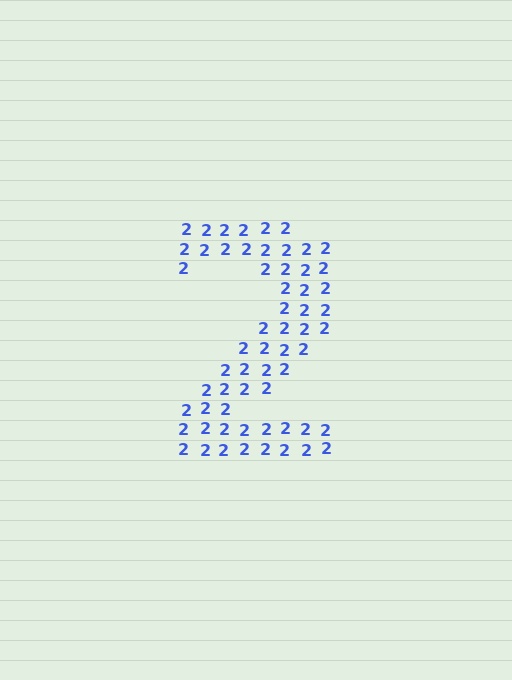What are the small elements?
The small elements are digit 2's.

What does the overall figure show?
The overall figure shows the digit 2.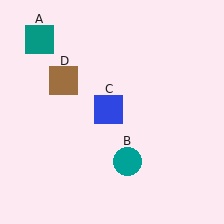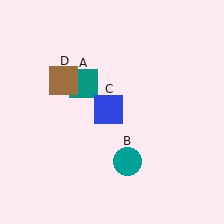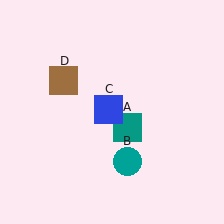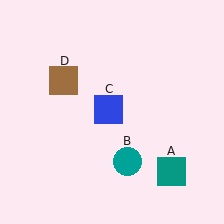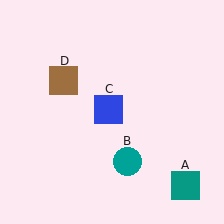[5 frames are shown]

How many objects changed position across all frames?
1 object changed position: teal square (object A).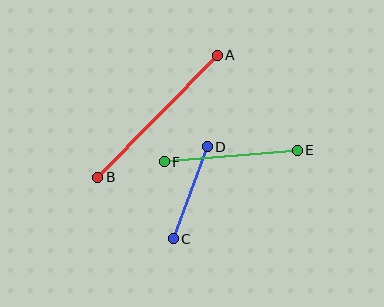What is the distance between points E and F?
The distance is approximately 134 pixels.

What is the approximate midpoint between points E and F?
The midpoint is at approximately (231, 156) pixels.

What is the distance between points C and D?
The distance is approximately 98 pixels.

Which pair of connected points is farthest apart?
Points A and B are farthest apart.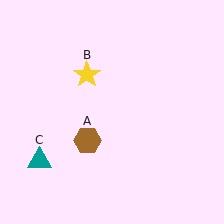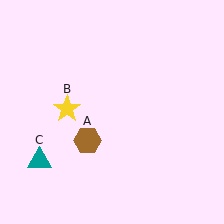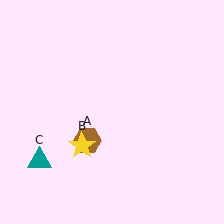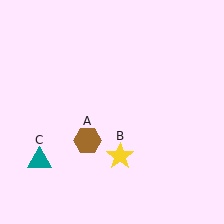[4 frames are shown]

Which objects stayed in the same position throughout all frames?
Brown hexagon (object A) and teal triangle (object C) remained stationary.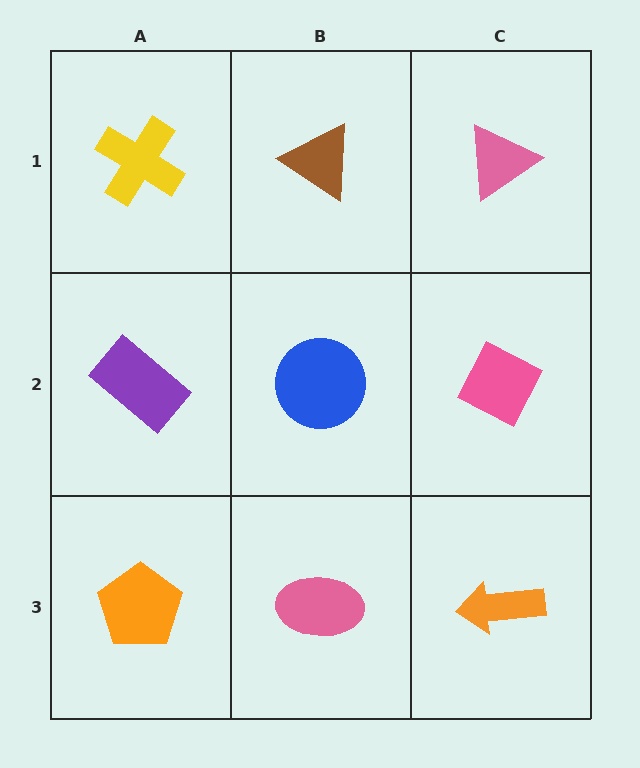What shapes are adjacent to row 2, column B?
A brown triangle (row 1, column B), a pink ellipse (row 3, column B), a purple rectangle (row 2, column A), a pink diamond (row 2, column C).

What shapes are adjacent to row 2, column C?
A pink triangle (row 1, column C), an orange arrow (row 3, column C), a blue circle (row 2, column B).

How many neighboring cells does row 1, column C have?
2.